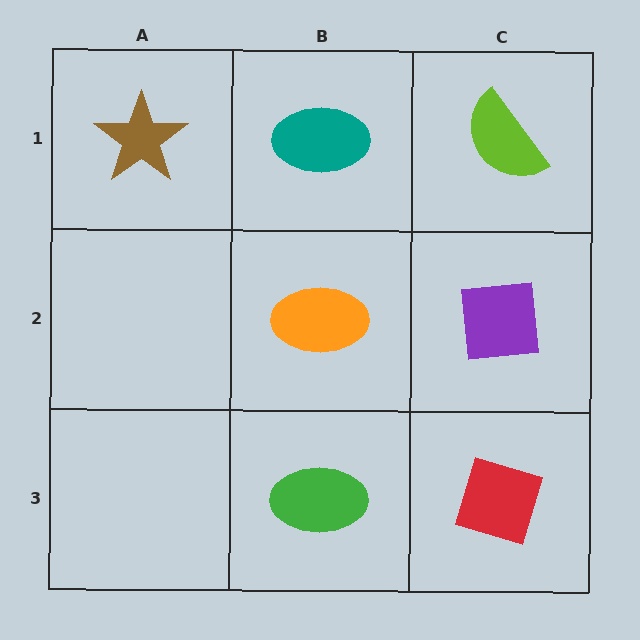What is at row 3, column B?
A green ellipse.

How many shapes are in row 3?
2 shapes.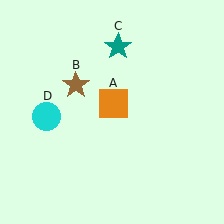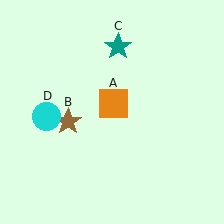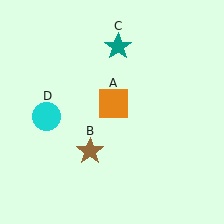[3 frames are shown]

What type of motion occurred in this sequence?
The brown star (object B) rotated counterclockwise around the center of the scene.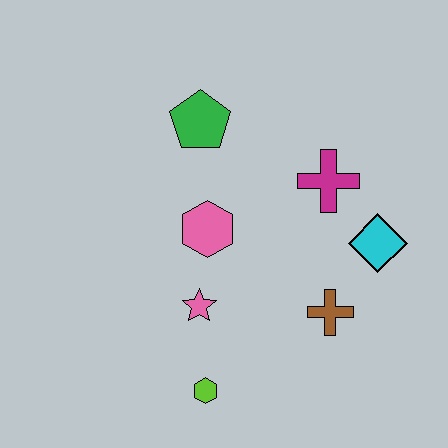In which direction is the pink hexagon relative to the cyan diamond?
The pink hexagon is to the left of the cyan diamond.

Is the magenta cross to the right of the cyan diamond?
No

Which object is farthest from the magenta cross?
The lime hexagon is farthest from the magenta cross.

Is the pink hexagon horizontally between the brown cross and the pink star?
Yes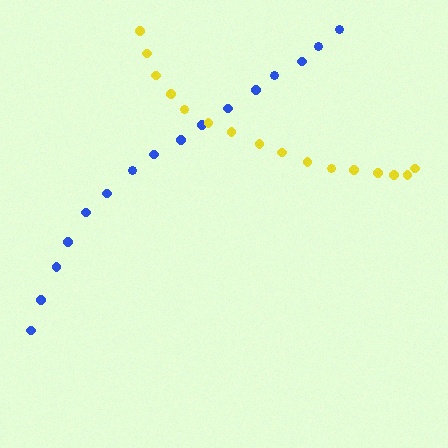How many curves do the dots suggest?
There are 2 distinct paths.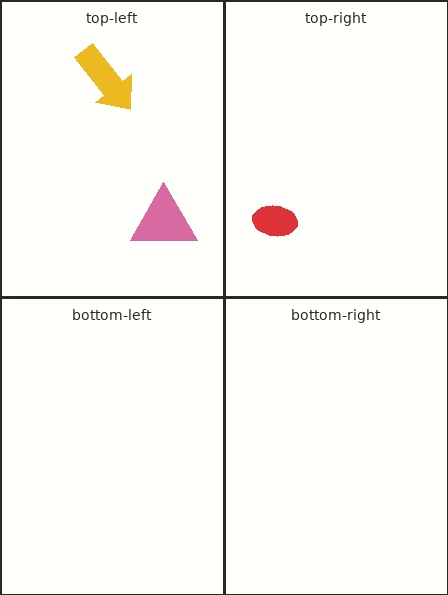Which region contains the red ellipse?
The top-right region.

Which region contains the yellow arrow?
The top-left region.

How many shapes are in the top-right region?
1.